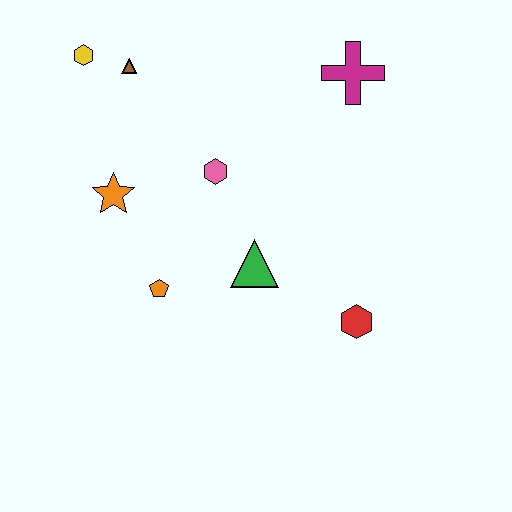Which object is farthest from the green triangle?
The yellow hexagon is farthest from the green triangle.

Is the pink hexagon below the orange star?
No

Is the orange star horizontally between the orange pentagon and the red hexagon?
No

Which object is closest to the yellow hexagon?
The brown triangle is closest to the yellow hexagon.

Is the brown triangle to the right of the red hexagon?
No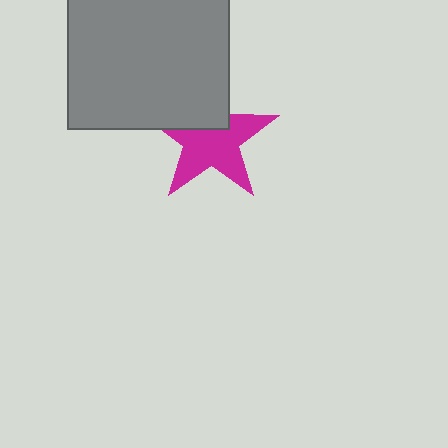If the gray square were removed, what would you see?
You would see the complete magenta star.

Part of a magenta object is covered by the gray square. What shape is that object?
It is a star.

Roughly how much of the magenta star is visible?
Most of it is visible (roughly 67%).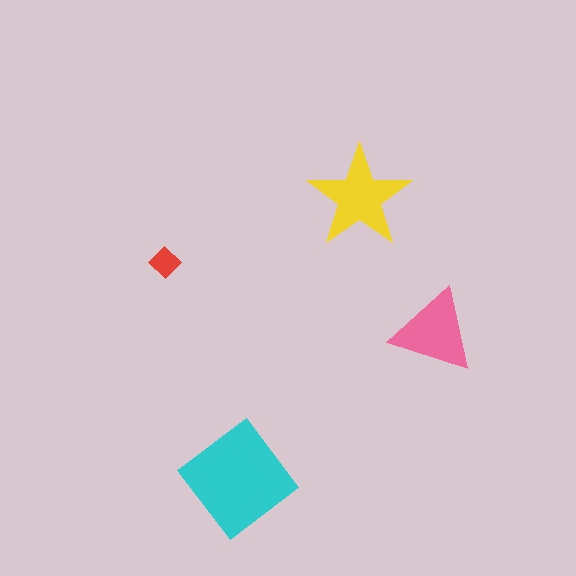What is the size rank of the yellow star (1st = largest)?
2nd.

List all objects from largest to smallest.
The cyan diamond, the yellow star, the pink triangle, the red diamond.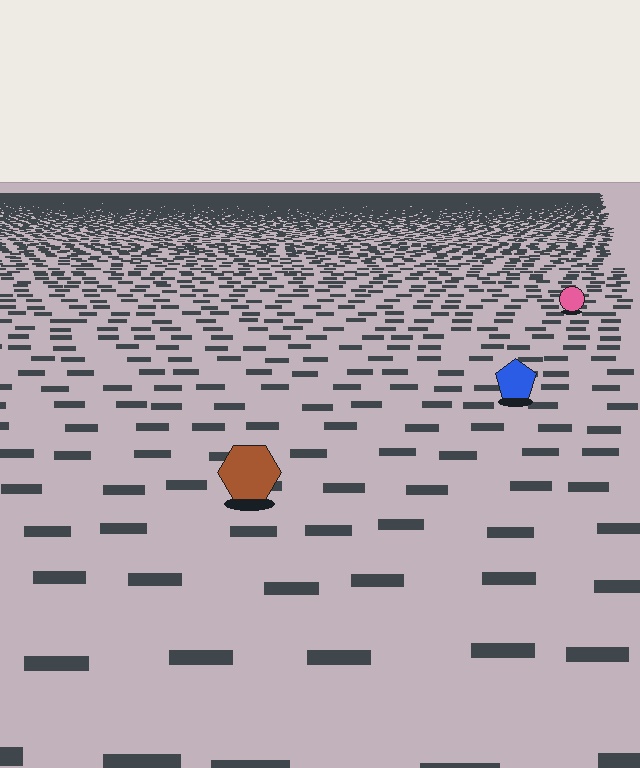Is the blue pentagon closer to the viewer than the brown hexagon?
No. The brown hexagon is closer — you can tell from the texture gradient: the ground texture is coarser near it.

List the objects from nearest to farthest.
From nearest to farthest: the brown hexagon, the blue pentagon, the pink circle.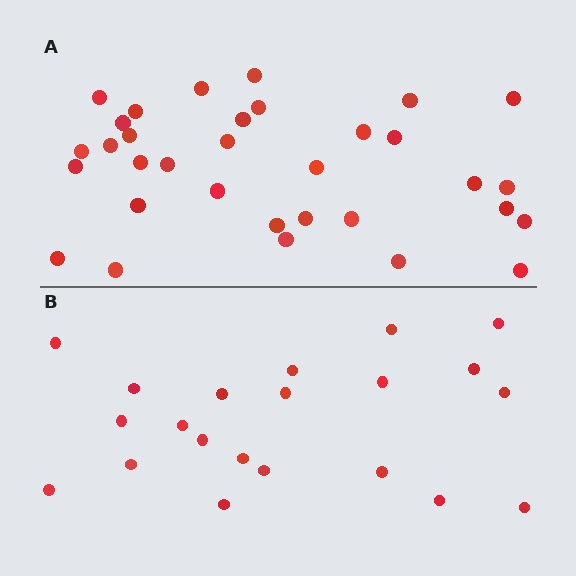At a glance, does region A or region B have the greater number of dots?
Region A (the top region) has more dots.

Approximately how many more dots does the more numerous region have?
Region A has roughly 12 or so more dots than region B.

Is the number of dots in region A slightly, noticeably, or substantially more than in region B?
Region A has substantially more. The ratio is roughly 1.6 to 1.